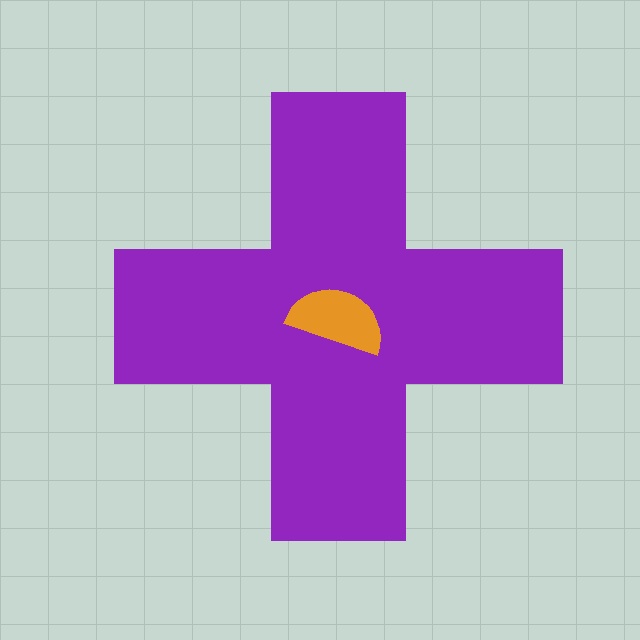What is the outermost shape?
The purple cross.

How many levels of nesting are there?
2.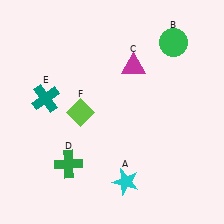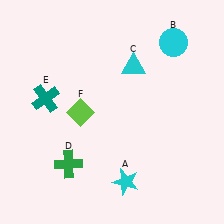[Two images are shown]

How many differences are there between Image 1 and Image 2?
There are 2 differences between the two images.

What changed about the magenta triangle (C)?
In Image 1, C is magenta. In Image 2, it changed to cyan.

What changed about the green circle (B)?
In Image 1, B is green. In Image 2, it changed to cyan.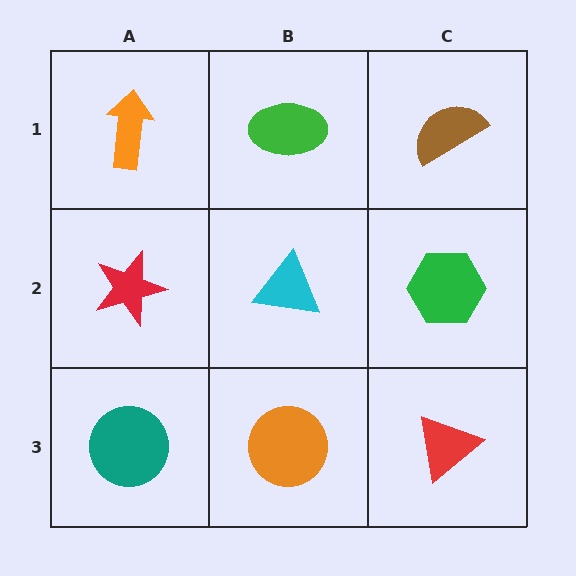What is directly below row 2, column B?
An orange circle.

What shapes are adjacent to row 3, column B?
A cyan triangle (row 2, column B), a teal circle (row 3, column A), a red triangle (row 3, column C).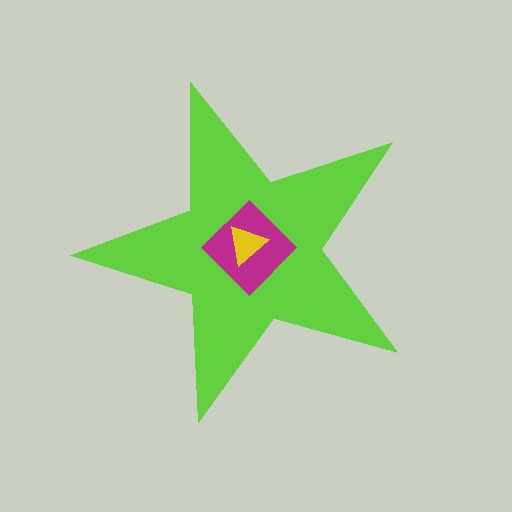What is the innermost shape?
The yellow triangle.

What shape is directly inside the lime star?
The magenta diamond.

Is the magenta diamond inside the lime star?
Yes.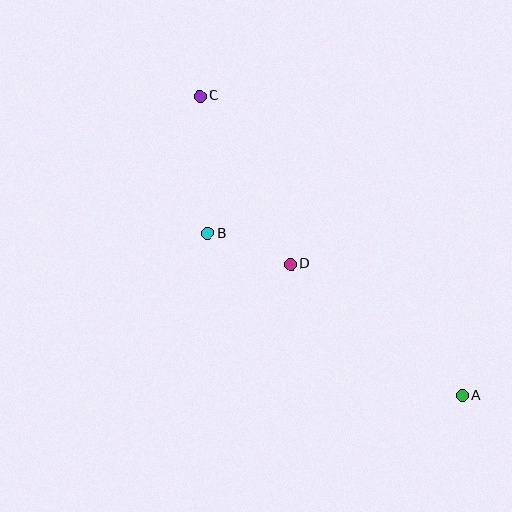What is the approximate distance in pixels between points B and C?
The distance between B and C is approximately 137 pixels.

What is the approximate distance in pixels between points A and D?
The distance between A and D is approximately 216 pixels.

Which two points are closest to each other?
Points B and D are closest to each other.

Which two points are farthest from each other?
Points A and C are farthest from each other.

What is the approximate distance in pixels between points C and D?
The distance between C and D is approximately 191 pixels.